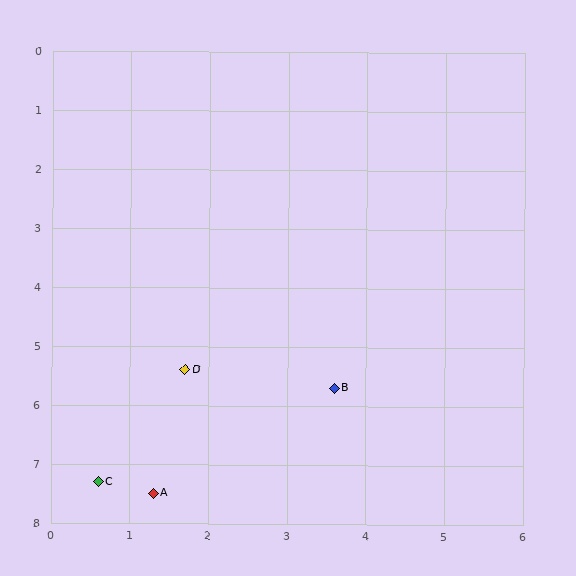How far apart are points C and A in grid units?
Points C and A are about 0.7 grid units apart.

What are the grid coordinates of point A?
Point A is at approximately (1.3, 7.5).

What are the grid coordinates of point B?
Point B is at approximately (3.6, 5.7).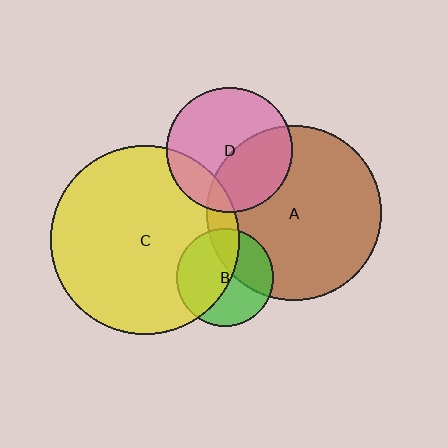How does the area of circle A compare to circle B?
Approximately 3.2 times.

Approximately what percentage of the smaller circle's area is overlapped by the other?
Approximately 35%.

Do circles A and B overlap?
Yes.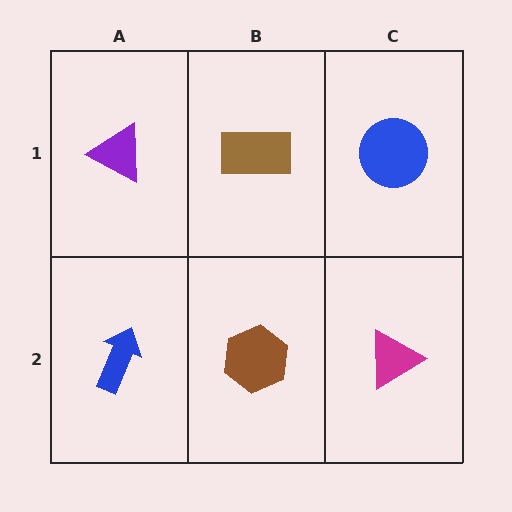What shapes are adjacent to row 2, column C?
A blue circle (row 1, column C), a brown hexagon (row 2, column B).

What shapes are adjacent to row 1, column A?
A blue arrow (row 2, column A), a brown rectangle (row 1, column B).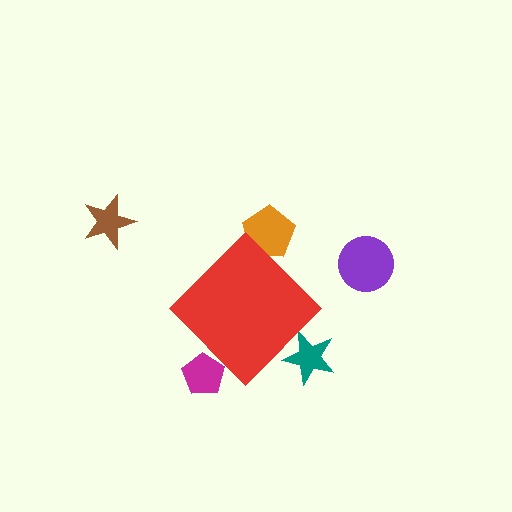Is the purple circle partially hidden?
No, the purple circle is fully visible.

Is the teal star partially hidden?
Yes, the teal star is partially hidden behind the red diamond.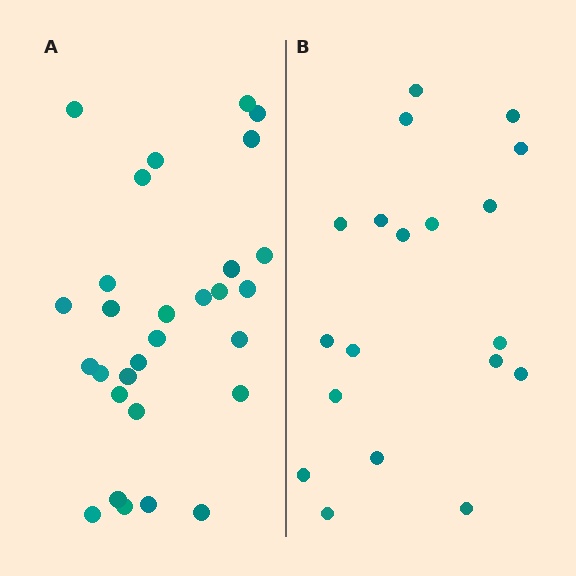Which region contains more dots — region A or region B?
Region A (the left region) has more dots.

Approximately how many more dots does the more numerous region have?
Region A has roughly 10 or so more dots than region B.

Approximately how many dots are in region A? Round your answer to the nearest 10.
About 30 dots. (The exact count is 29, which rounds to 30.)